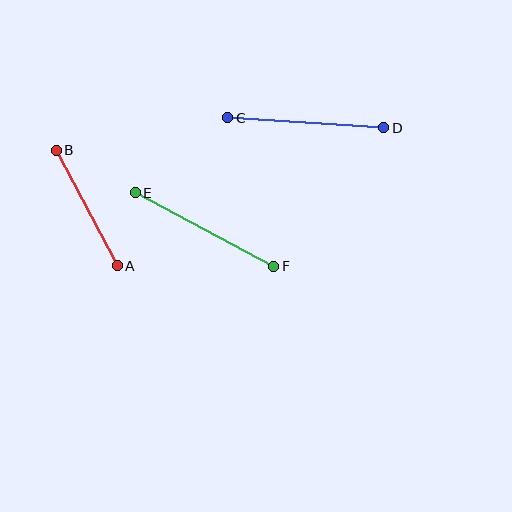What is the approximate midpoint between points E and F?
The midpoint is at approximately (204, 230) pixels.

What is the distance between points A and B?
The distance is approximately 131 pixels.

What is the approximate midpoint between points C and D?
The midpoint is at approximately (306, 123) pixels.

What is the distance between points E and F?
The distance is approximately 157 pixels.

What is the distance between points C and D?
The distance is approximately 156 pixels.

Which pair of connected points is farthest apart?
Points E and F are farthest apart.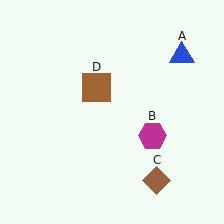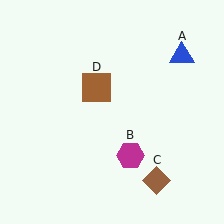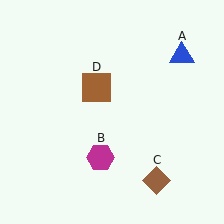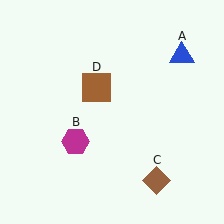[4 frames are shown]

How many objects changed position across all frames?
1 object changed position: magenta hexagon (object B).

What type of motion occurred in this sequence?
The magenta hexagon (object B) rotated clockwise around the center of the scene.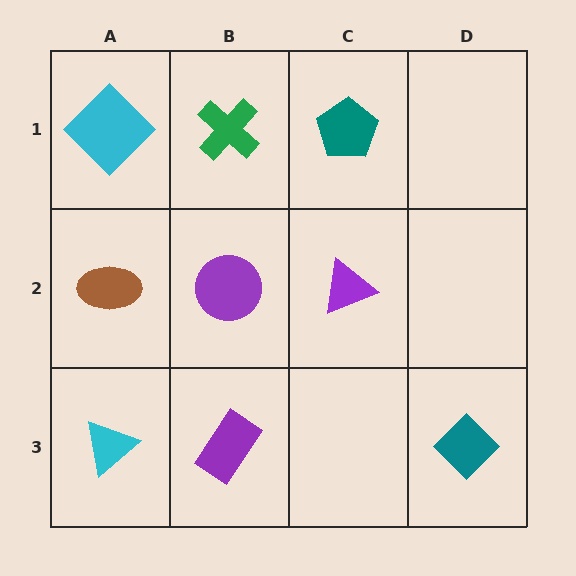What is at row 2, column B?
A purple circle.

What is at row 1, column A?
A cyan diamond.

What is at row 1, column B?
A green cross.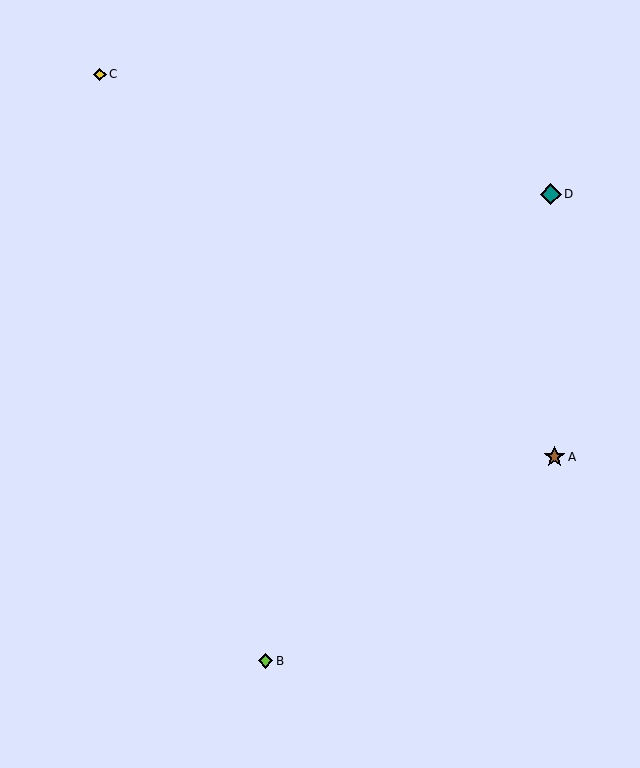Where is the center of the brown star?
The center of the brown star is at (555, 457).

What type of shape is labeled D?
Shape D is a teal diamond.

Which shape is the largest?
The teal diamond (labeled D) is the largest.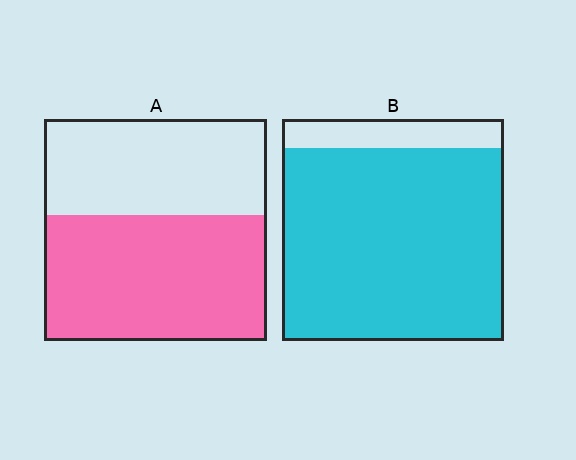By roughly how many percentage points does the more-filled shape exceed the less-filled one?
By roughly 30 percentage points (B over A).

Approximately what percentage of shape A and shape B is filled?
A is approximately 55% and B is approximately 85%.